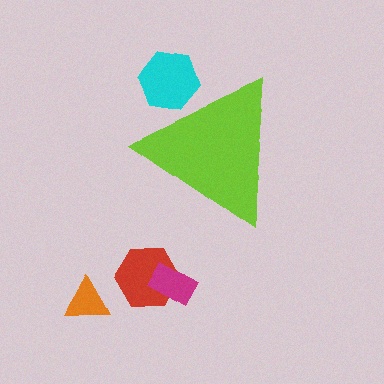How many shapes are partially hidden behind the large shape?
1 shape is partially hidden.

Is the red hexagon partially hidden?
No, the red hexagon is fully visible.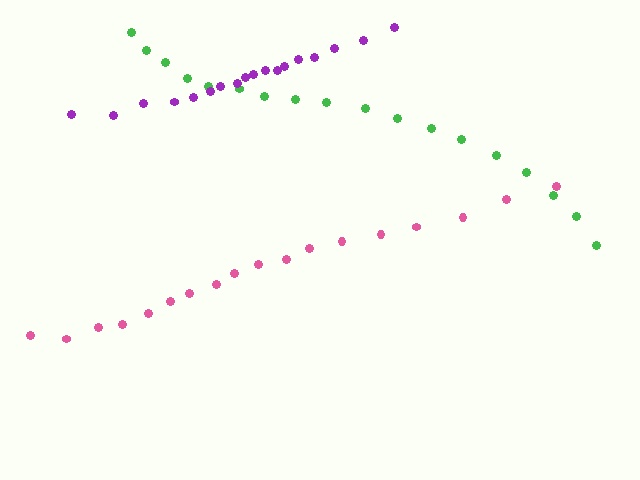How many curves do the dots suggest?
There are 3 distinct paths.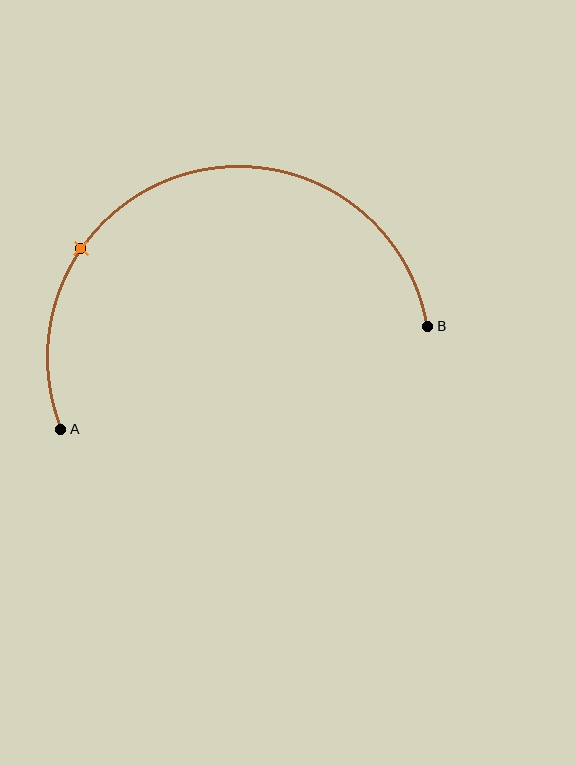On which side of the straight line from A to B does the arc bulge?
The arc bulges above the straight line connecting A and B.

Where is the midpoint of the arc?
The arc midpoint is the point on the curve farthest from the straight line joining A and B. It sits above that line.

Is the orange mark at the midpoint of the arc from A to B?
No. The orange mark lies on the arc but is closer to endpoint A. The arc midpoint would be at the point on the curve equidistant along the arc from both A and B.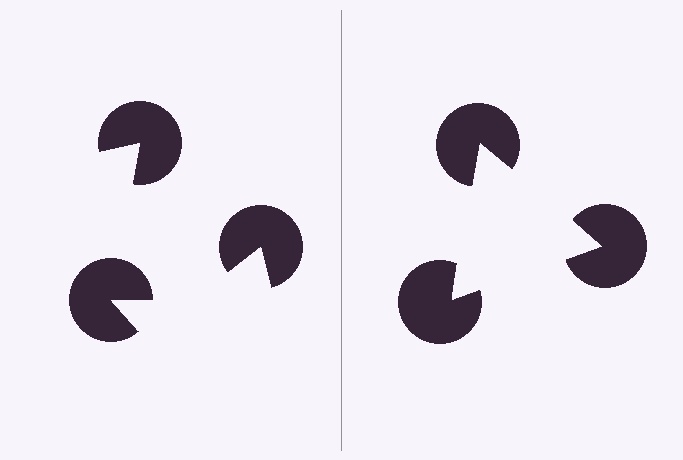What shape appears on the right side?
An illusory triangle.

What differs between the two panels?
The pac-man discs are positioned identically on both sides; only the wedge orientations differ. On the right they align to a triangle; on the left they are misaligned.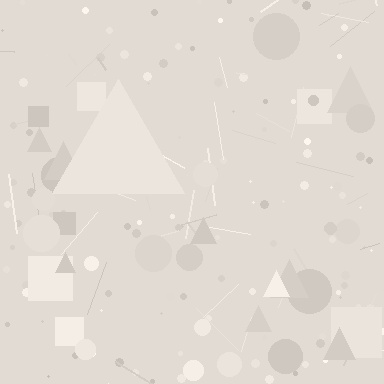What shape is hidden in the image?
A triangle is hidden in the image.